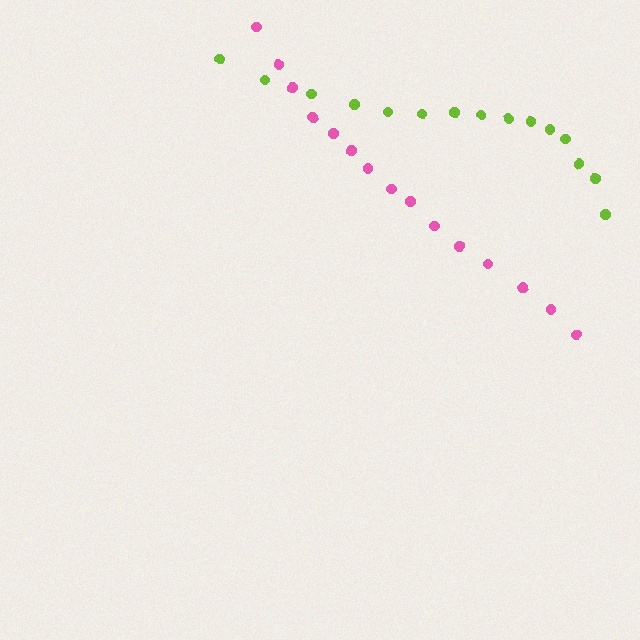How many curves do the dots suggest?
There are 2 distinct paths.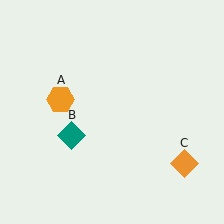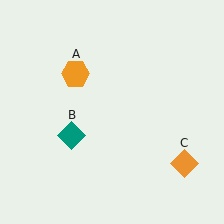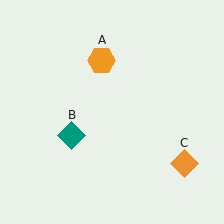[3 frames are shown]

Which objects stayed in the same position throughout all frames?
Teal diamond (object B) and orange diamond (object C) remained stationary.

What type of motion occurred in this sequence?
The orange hexagon (object A) rotated clockwise around the center of the scene.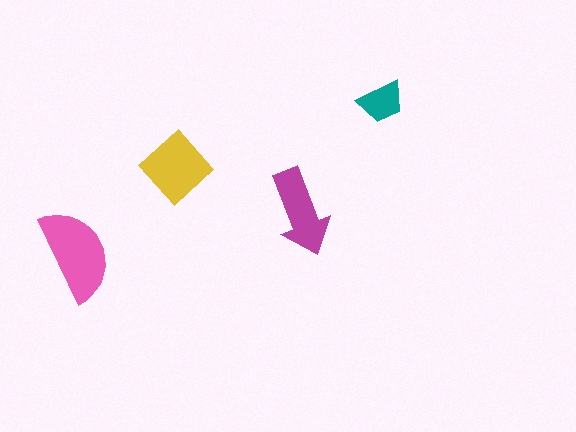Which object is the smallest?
The teal trapezoid.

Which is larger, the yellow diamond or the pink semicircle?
The pink semicircle.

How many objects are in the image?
There are 4 objects in the image.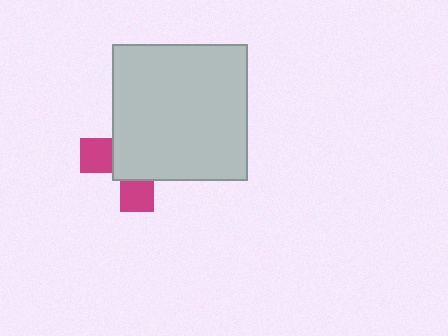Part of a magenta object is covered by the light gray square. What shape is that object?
It is a cross.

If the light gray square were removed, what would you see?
You would see the complete magenta cross.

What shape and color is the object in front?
The object in front is a light gray square.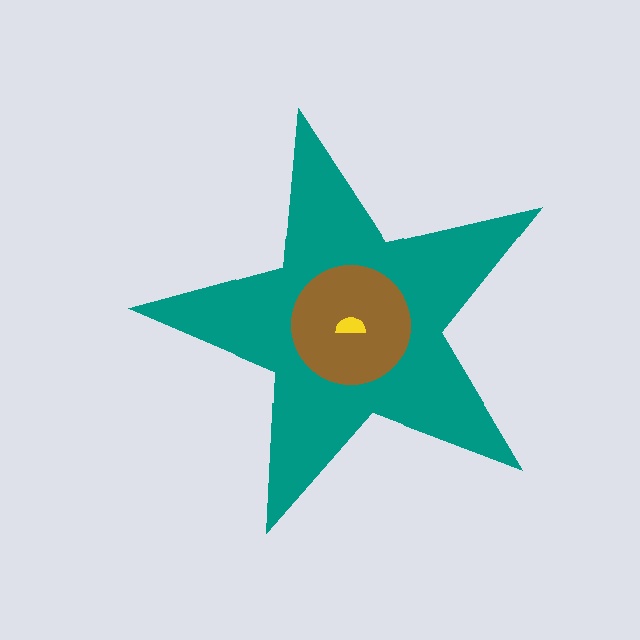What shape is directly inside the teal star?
The brown circle.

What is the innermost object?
The yellow semicircle.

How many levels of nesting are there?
3.